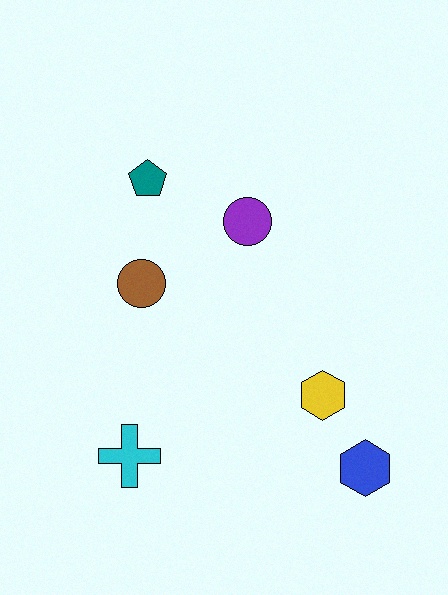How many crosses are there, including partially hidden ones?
There is 1 cross.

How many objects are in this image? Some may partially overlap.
There are 6 objects.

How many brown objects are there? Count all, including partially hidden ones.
There is 1 brown object.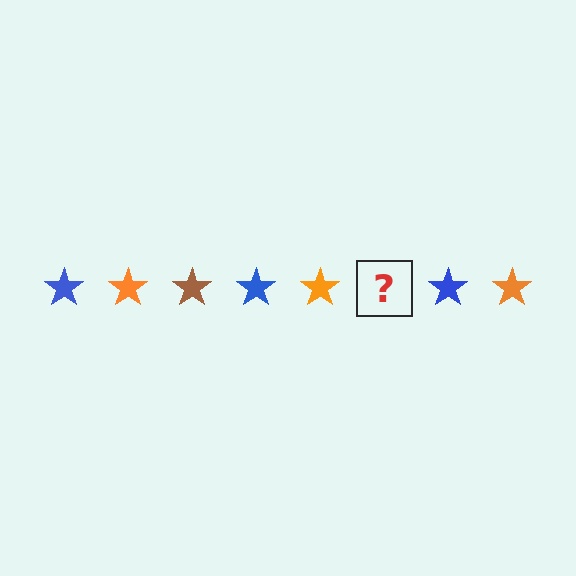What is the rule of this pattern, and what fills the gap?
The rule is that the pattern cycles through blue, orange, brown stars. The gap should be filled with a brown star.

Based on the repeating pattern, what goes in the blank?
The blank should be a brown star.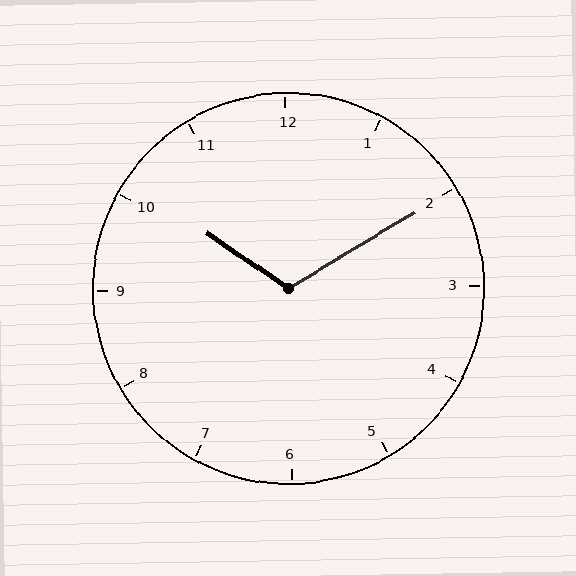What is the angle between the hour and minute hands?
Approximately 115 degrees.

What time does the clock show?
10:10.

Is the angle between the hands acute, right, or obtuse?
It is obtuse.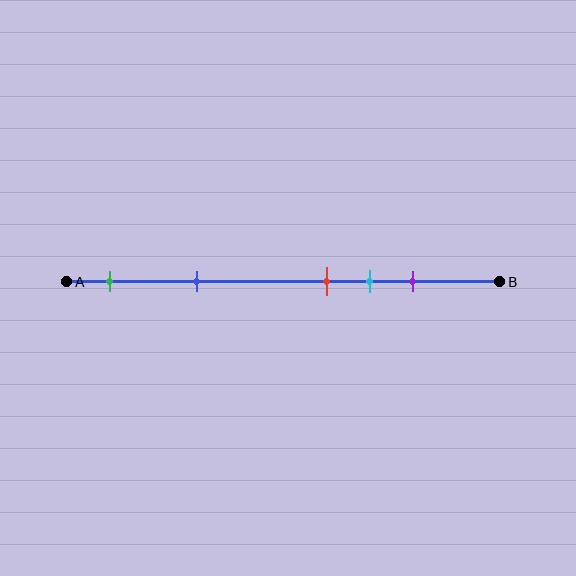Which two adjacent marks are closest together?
The red and cyan marks are the closest adjacent pair.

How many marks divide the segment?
There are 5 marks dividing the segment.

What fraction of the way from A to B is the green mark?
The green mark is approximately 10% (0.1) of the way from A to B.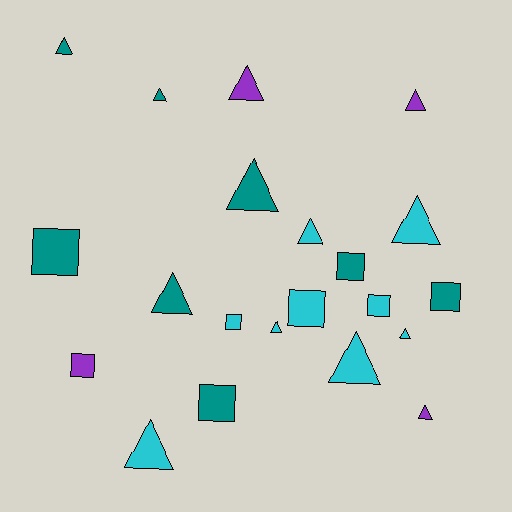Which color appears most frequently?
Cyan, with 9 objects.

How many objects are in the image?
There are 21 objects.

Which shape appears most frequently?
Triangle, with 13 objects.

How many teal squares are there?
There are 4 teal squares.